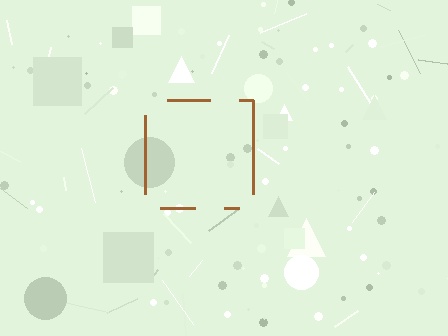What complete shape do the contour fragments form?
The contour fragments form a square.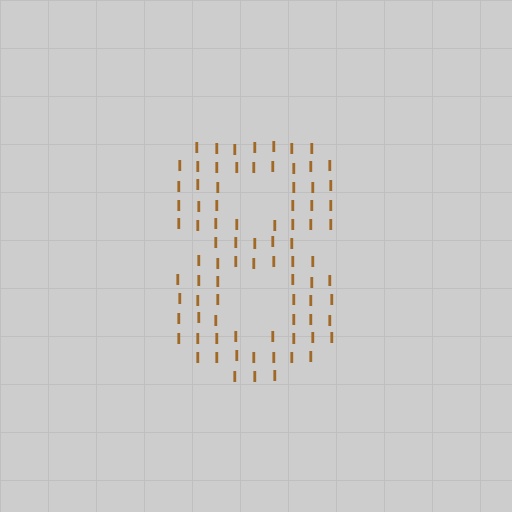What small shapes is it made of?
It is made of small letter I's.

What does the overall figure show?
The overall figure shows the digit 8.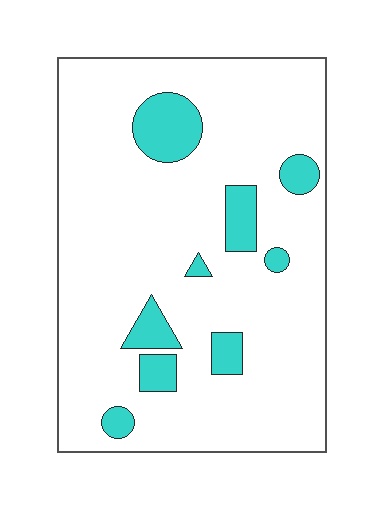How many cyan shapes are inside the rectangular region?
9.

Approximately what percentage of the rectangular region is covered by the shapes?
Approximately 15%.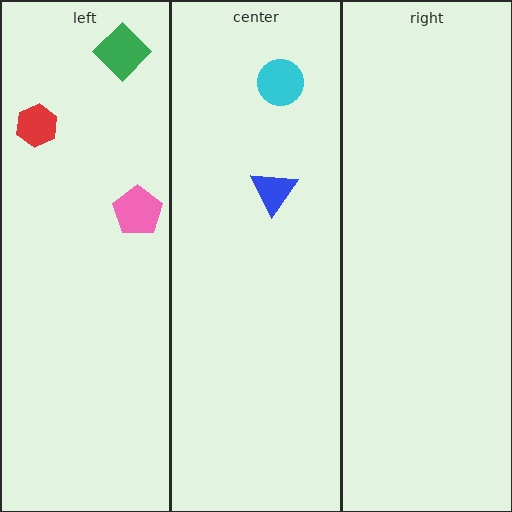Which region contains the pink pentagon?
The left region.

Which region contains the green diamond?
The left region.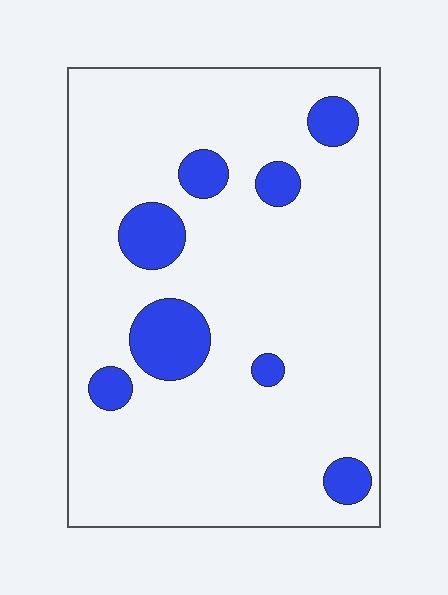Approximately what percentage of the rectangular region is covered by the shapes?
Approximately 15%.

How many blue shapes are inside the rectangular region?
8.